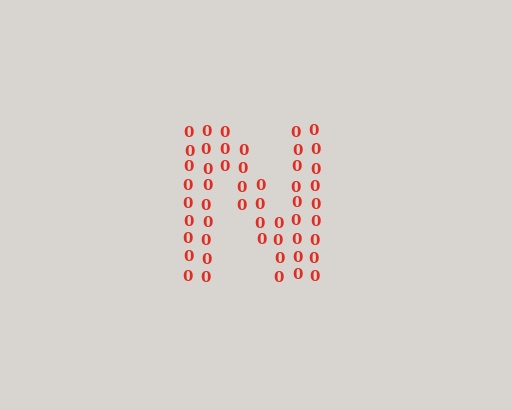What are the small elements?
The small elements are digit 0's.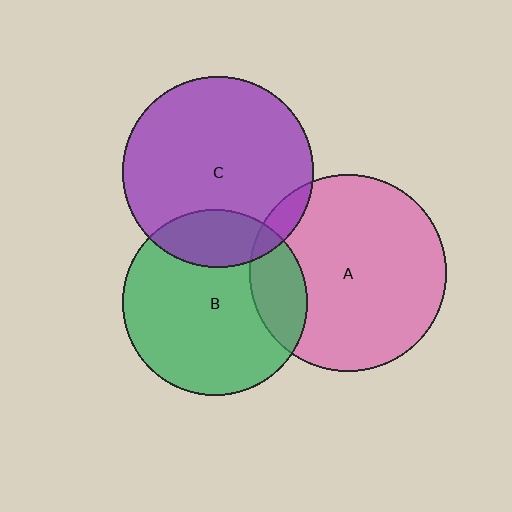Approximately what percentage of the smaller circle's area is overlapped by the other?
Approximately 20%.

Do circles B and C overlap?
Yes.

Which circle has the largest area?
Circle A (pink).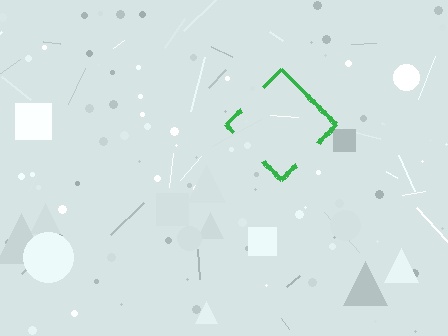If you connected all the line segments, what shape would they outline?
They would outline a diamond.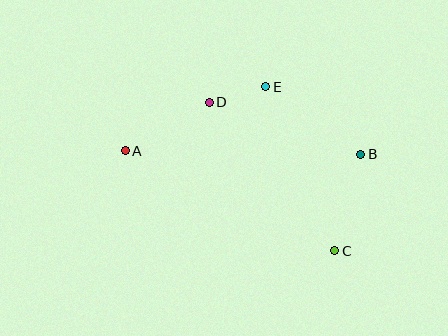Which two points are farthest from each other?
Points A and B are farthest from each other.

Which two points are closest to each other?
Points D and E are closest to each other.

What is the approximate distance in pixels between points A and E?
The distance between A and E is approximately 154 pixels.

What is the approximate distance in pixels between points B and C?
The distance between B and C is approximately 100 pixels.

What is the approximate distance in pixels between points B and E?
The distance between B and E is approximately 117 pixels.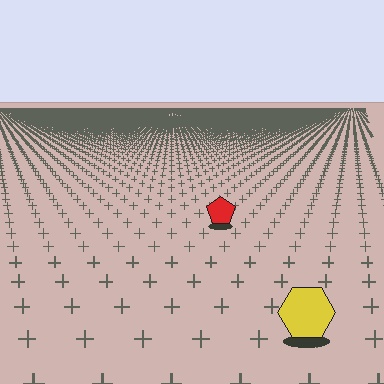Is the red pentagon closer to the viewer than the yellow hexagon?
No. The yellow hexagon is closer — you can tell from the texture gradient: the ground texture is coarser near it.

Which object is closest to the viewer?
The yellow hexagon is closest. The texture marks near it are larger and more spread out.